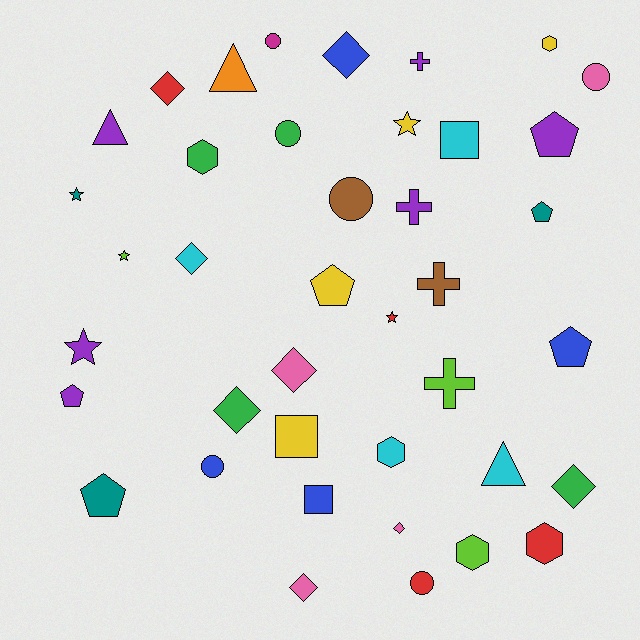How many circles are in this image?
There are 6 circles.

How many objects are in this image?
There are 40 objects.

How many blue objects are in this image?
There are 4 blue objects.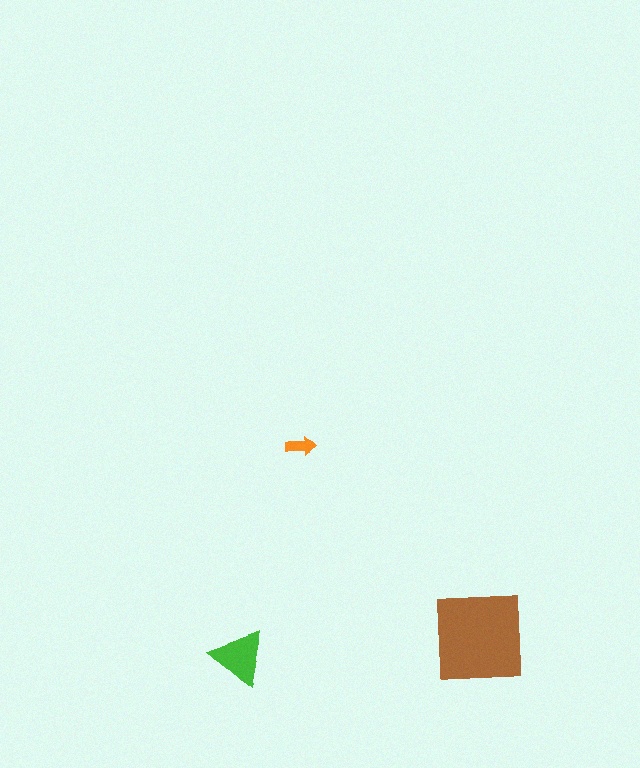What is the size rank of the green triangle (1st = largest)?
2nd.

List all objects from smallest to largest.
The orange arrow, the green triangle, the brown square.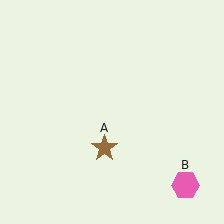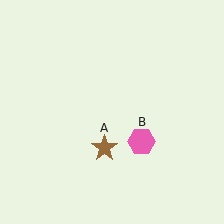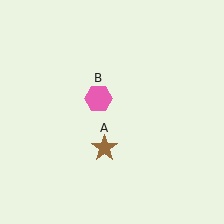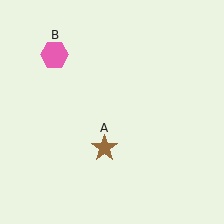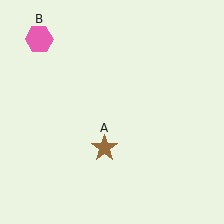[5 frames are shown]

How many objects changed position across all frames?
1 object changed position: pink hexagon (object B).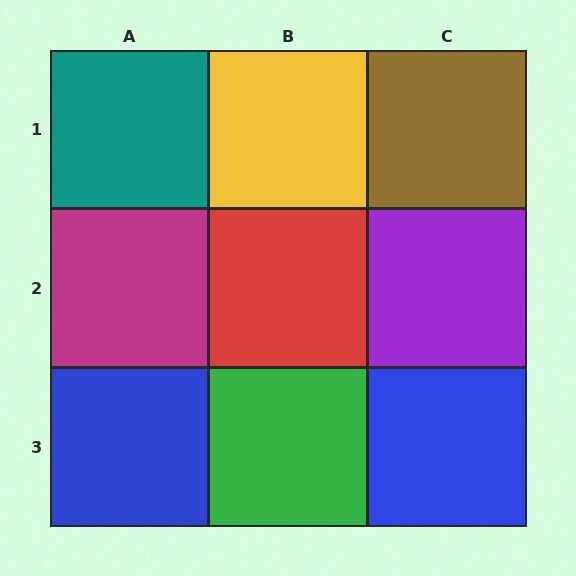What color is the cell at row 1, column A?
Teal.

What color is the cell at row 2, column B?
Red.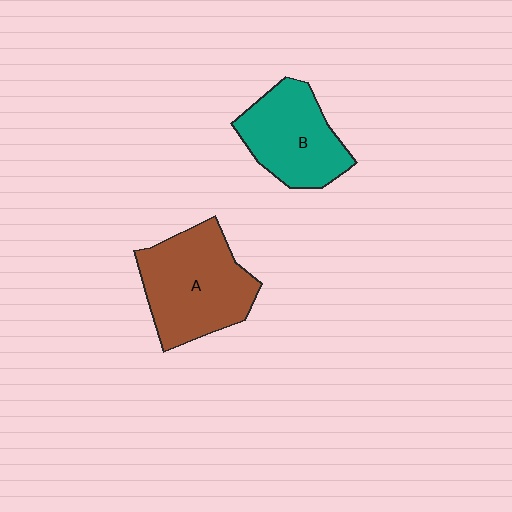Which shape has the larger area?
Shape A (brown).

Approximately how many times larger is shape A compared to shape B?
Approximately 1.2 times.